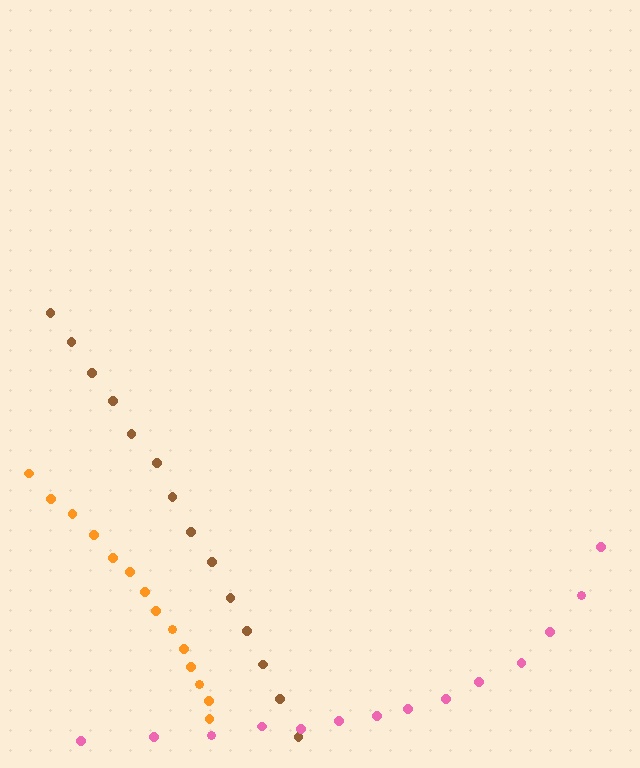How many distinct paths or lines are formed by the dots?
There are 3 distinct paths.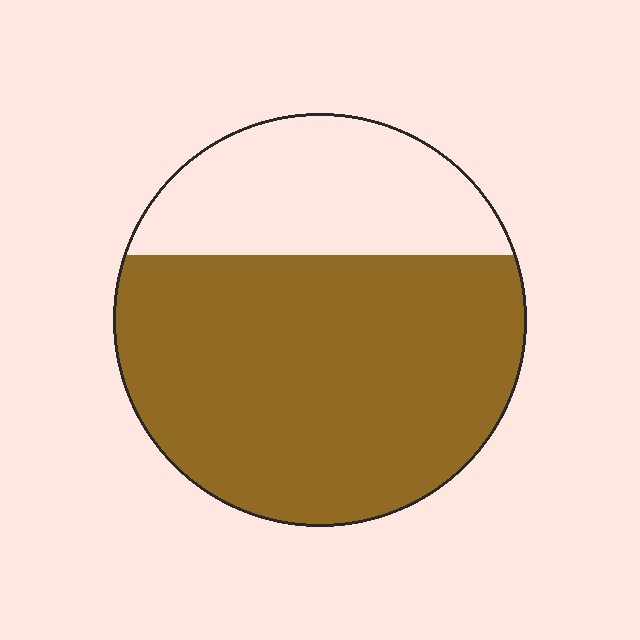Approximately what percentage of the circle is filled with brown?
Approximately 70%.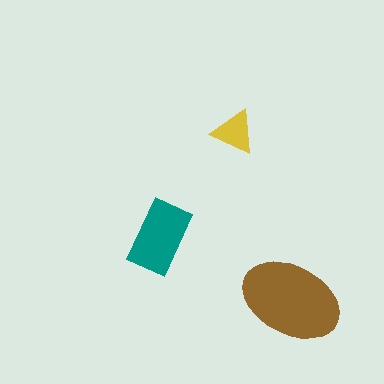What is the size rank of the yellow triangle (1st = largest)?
3rd.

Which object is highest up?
The yellow triangle is topmost.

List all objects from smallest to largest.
The yellow triangle, the teal rectangle, the brown ellipse.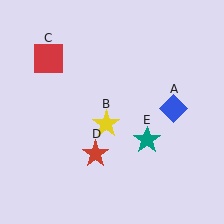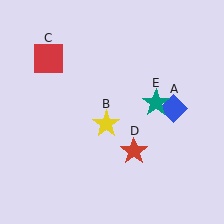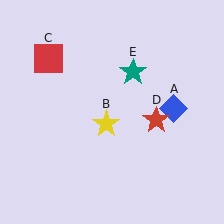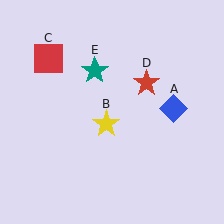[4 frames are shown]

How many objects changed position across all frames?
2 objects changed position: red star (object D), teal star (object E).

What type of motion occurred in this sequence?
The red star (object D), teal star (object E) rotated counterclockwise around the center of the scene.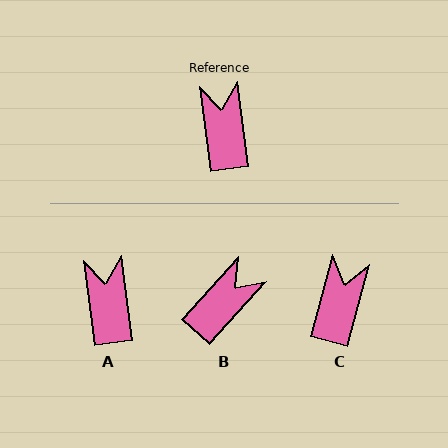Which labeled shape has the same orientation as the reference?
A.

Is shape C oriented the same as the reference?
No, it is off by about 22 degrees.